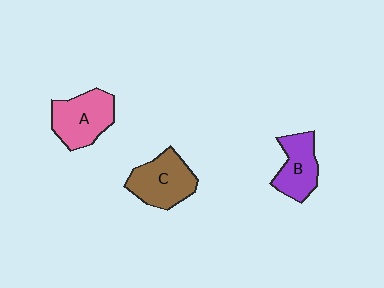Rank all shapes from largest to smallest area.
From largest to smallest: A (pink), C (brown), B (purple).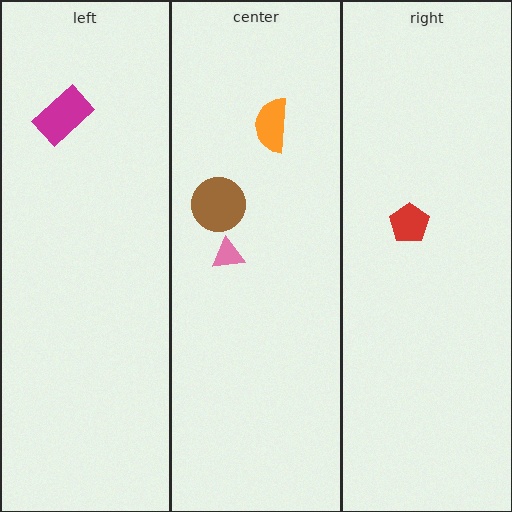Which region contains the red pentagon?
The right region.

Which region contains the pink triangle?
The center region.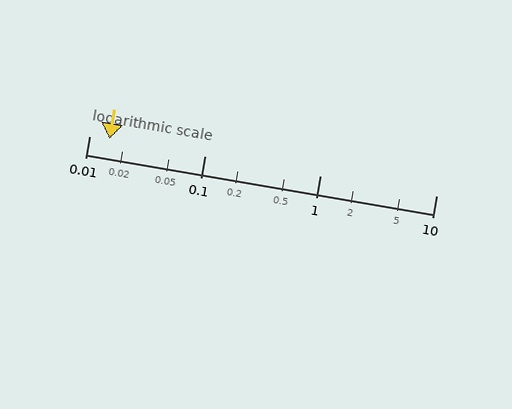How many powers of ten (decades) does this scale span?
The scale spans 3 decades, from 0.01 to 10.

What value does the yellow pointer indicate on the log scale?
The pointer indicates approximately 0.015.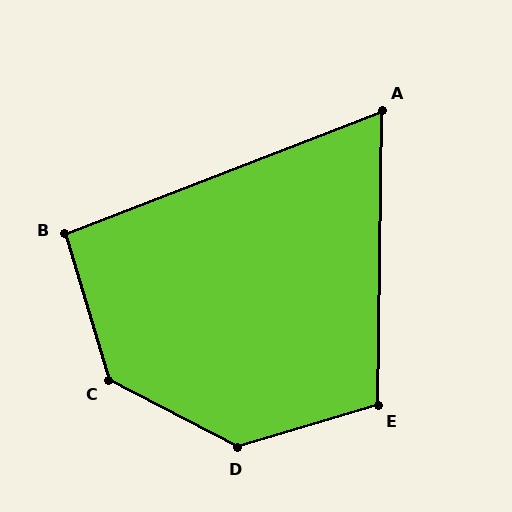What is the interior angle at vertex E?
Approximately 108 degrees (obtuse).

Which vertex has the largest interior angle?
D, at approximately 135 degrees.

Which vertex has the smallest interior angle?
A, at approximately 68 degrees.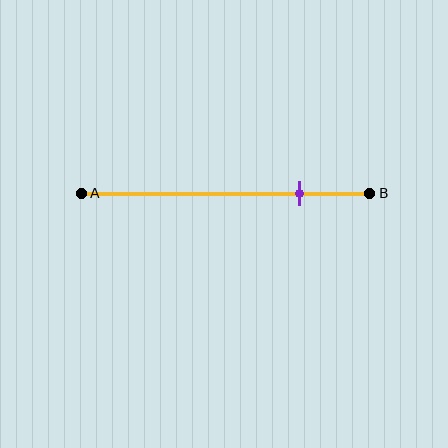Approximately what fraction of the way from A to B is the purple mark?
The purple mark is approximately 75% of the way from A to B.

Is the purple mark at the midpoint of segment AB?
No, the mark is at about 75% from A, not at the 50% midpoint.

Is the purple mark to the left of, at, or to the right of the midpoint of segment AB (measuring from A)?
The purple mark is to the right of the midpoint of segment AB.